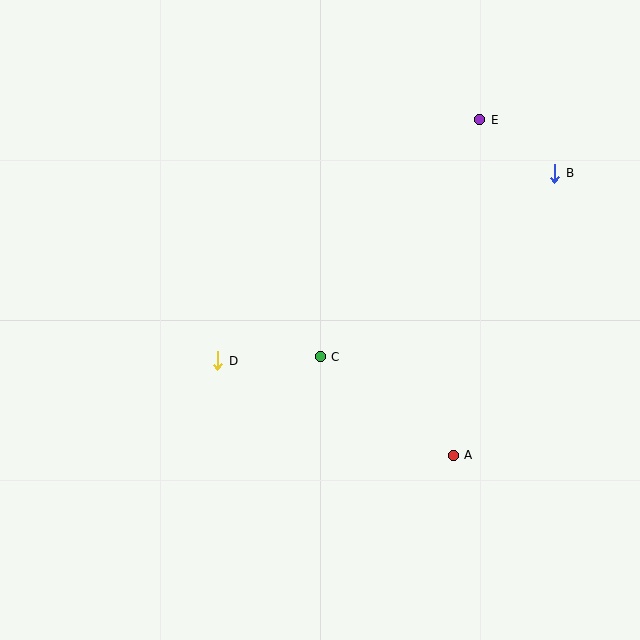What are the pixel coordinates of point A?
Point A is at (453, 455).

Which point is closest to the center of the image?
Point C at (320, 357) is closest to the center.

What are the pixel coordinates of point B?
Point B is at (555, 173).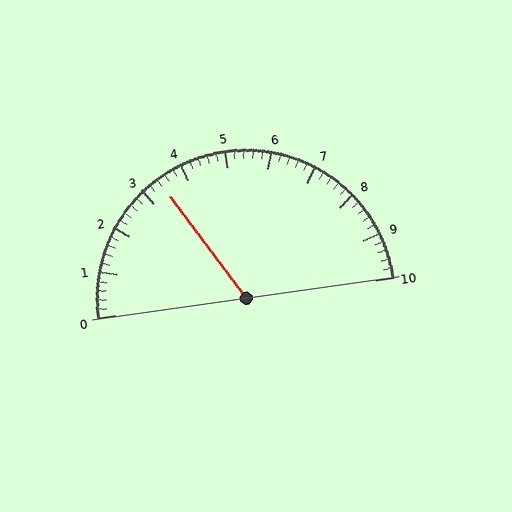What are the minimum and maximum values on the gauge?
The gauge ranges from 0 to 10.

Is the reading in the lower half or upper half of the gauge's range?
The reading is in the lower half of the range (0 to 10).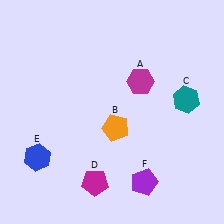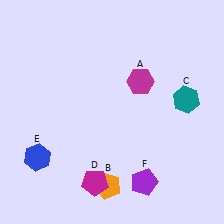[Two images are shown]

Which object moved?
The orange pentagon (B) moved down.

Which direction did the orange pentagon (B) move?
The orange pentagon (B) moved down.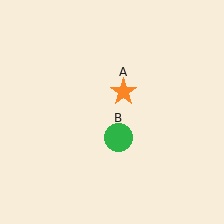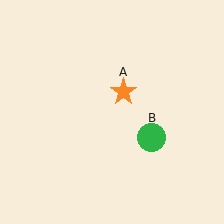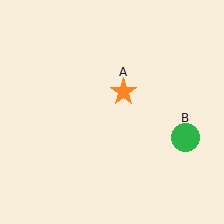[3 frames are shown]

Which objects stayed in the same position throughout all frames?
Orange star (object A) remained stationary.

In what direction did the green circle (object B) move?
The green circle (object B) moved right.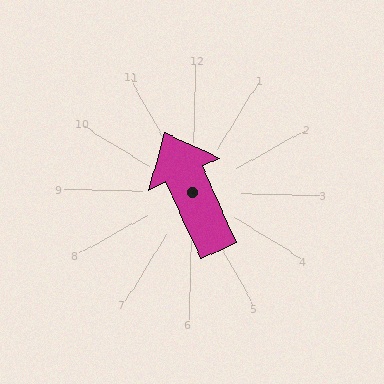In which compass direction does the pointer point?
Northwest.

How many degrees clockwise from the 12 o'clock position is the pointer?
Approximately 334 degrees.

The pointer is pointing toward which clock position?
Roughly 11 o'clock.